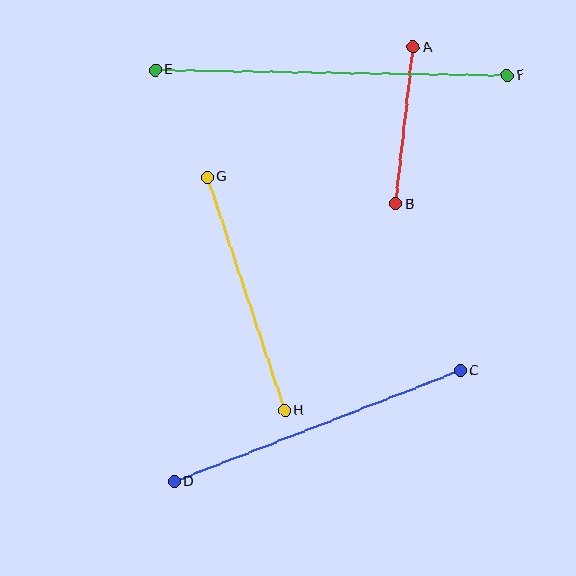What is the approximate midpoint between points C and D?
The midpoint is at approximately (317, 426) pixels.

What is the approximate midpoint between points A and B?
The midpoint is at approximately (404, 125) pixels.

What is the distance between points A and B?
The distance is approximately 157 pixels.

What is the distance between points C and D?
The distance is approximately 307 pixels.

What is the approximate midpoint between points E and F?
The midpoint is at approximately (331, 73) pixels.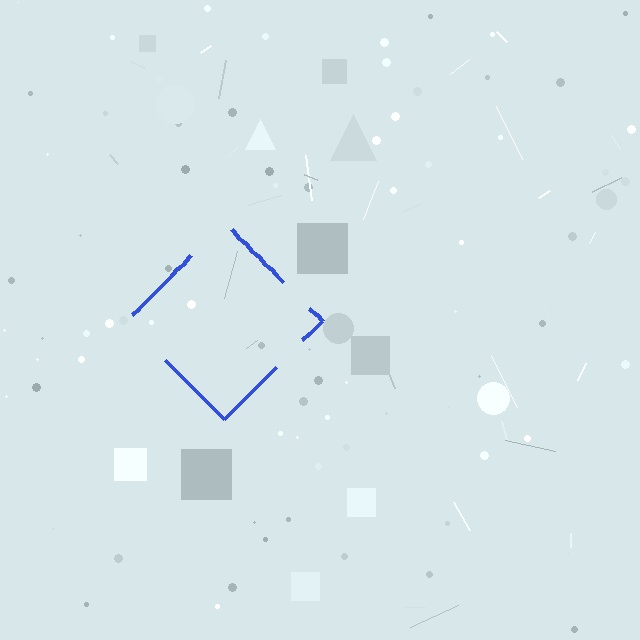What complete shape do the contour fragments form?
The contour fragments form a diamond.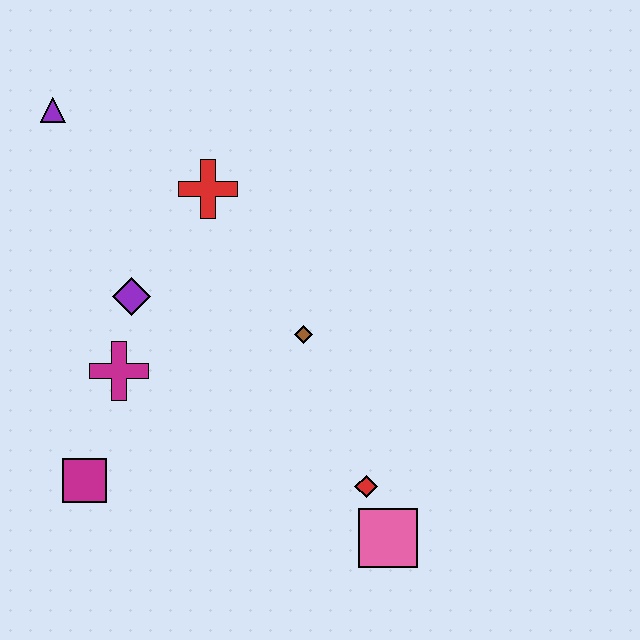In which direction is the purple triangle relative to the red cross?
The purple triangle is to the left of the red cross.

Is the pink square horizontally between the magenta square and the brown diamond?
No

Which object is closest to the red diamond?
The pink square is closest to the red diamond.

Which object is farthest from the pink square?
The purple triangle is farthest from the pink square.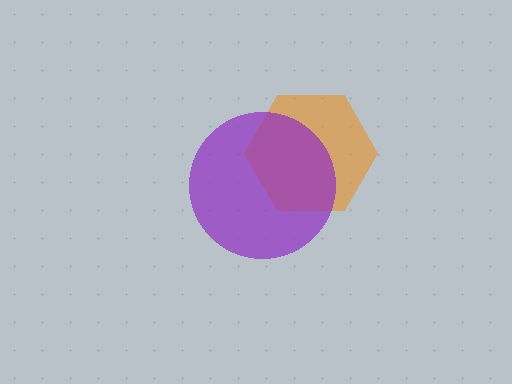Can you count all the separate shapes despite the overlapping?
Yes, there are 2 separate shapes.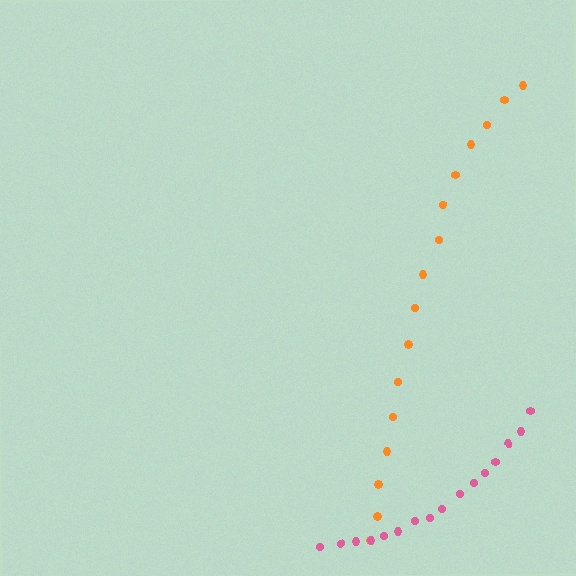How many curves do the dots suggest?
There are 2 distinct paths.